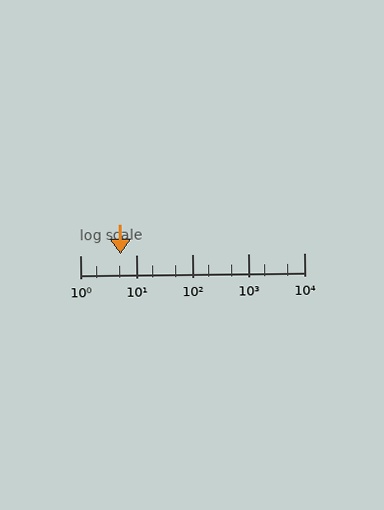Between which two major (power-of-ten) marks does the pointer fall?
The pointer is between 1 and 10.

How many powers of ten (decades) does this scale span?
The scale spans 4 decades, from 1 to 10000.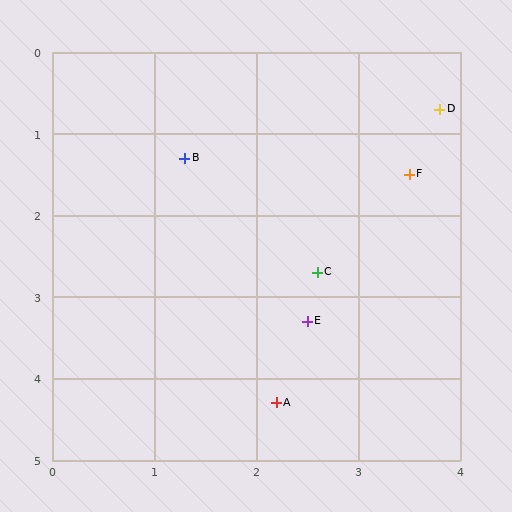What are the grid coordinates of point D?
Point D is at approximately (3.8, 0.7).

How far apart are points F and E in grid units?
Points F and E are about 2.1 grid units apart.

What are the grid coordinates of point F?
Point F is at approximately (3.5, 1.5).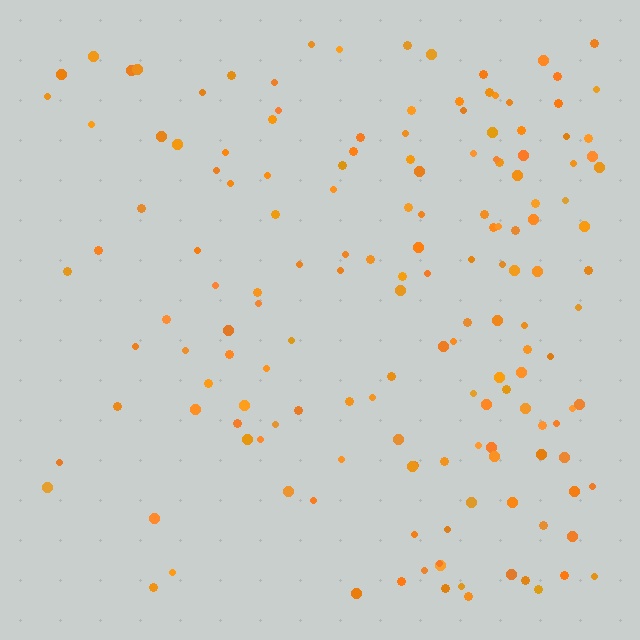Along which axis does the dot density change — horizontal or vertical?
Horizontal.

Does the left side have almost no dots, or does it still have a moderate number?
Still a moderate number, just noticeably fewer than the right.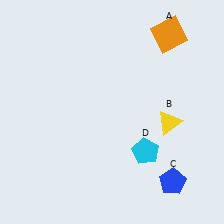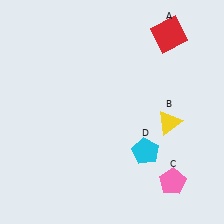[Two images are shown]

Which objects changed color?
A changed from orange to red. C changed from blue to pink.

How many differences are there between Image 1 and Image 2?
There are 2 differences between the two images.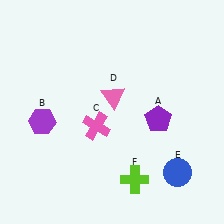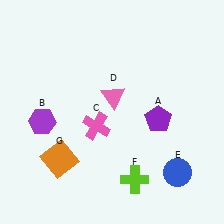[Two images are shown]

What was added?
An orange square (G) was added in Image 2.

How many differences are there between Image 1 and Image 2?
There is 1 difference between the two images.